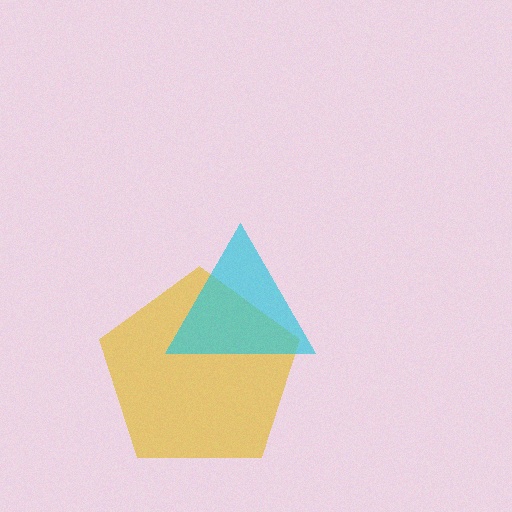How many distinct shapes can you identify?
There are 2 distinct shapes: a yellow pentagon, a cyan triangle.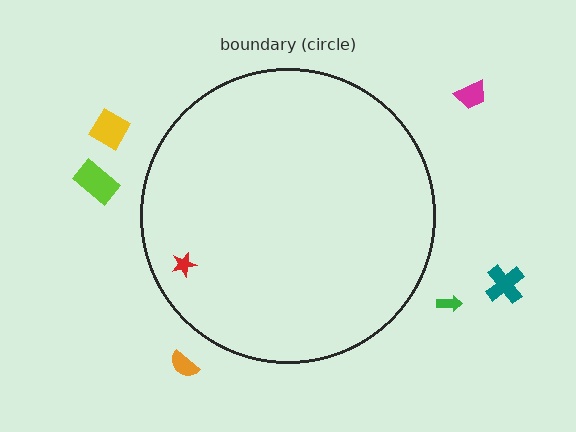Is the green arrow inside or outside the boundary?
Outside.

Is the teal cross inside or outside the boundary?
Outside.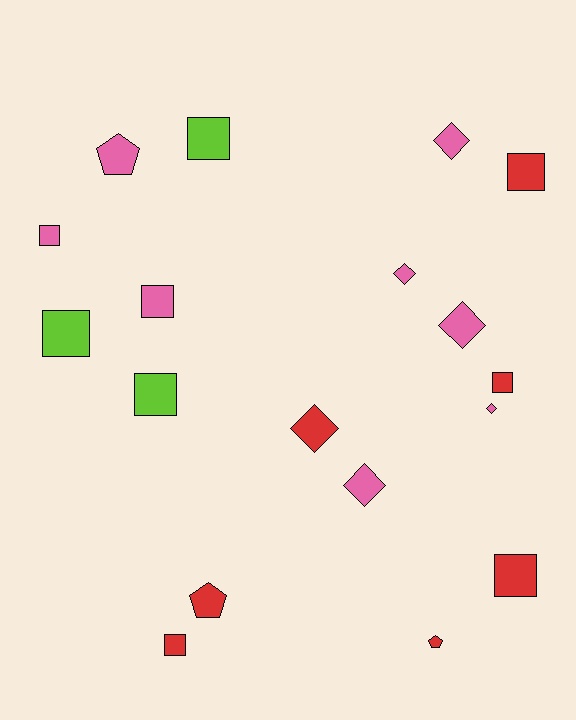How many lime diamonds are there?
There are no lime diamonds.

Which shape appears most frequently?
Square, with 9 objects.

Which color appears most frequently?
Pink, with 8 objects.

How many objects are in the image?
There are 18 objects.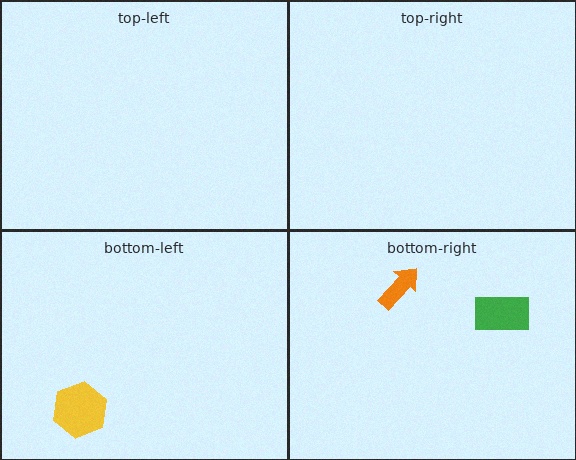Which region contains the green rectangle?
The bottom-right region.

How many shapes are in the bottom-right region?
2.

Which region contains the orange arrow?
The bottom-right region.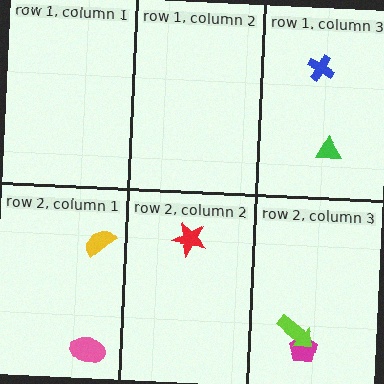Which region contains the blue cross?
The row 1, column 3 region.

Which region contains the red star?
The row 2, column 2 region.